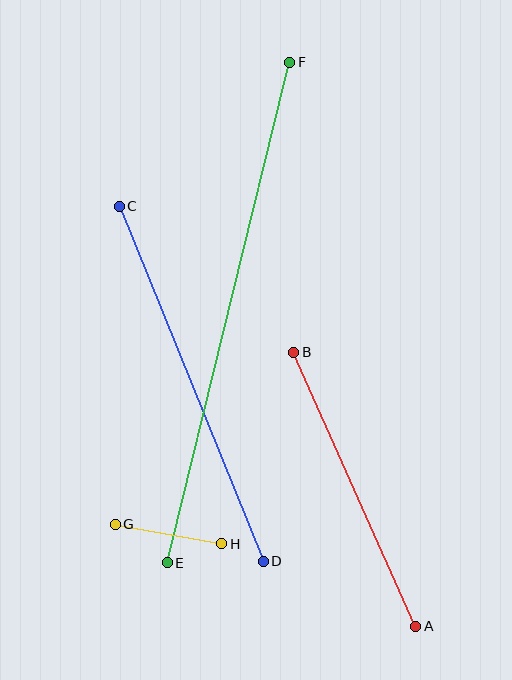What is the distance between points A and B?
The distance is approximately 300 pixels.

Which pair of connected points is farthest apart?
Points E and F are farthest apart.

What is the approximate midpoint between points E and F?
The midpoint is at approximately (228, 313) pixels.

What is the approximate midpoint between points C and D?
The midpoint is at approximately (191, 384) pixels.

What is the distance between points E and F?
The distance is approximately 515 pixels.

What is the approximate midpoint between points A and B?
The midpoint is at approximately (355, 489) pixels.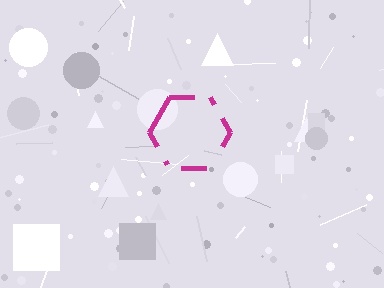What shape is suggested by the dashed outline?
The dashed outline suggests a hexagon.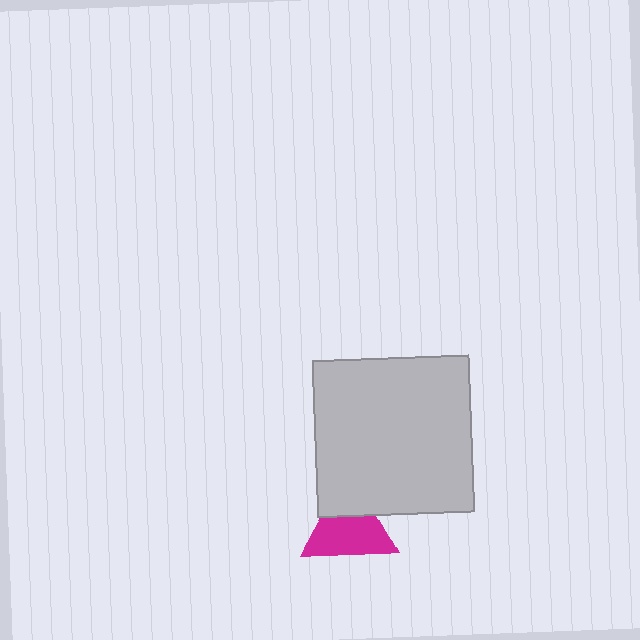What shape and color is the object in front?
The object in front is a light gray square.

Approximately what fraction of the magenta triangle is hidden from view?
Roughly 31% of the magenta triangle is hidden behind the light gray square.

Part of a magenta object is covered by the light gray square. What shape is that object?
It is a triangle.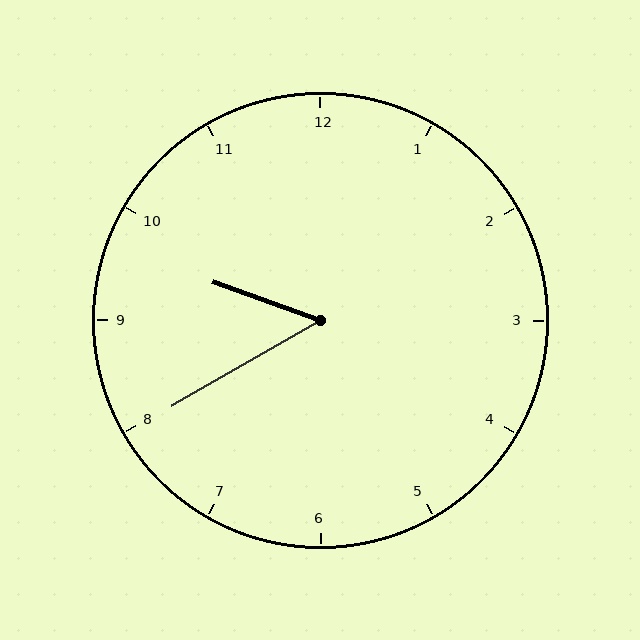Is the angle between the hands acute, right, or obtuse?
It is acute.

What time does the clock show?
9:40.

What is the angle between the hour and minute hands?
Approximately 50 degrees.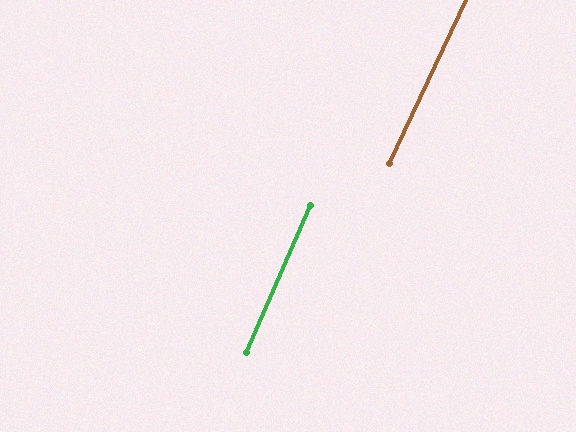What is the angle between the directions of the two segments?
Approximately 1 degree.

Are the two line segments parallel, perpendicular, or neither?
Parallel — their directions differ by only 1.4°.